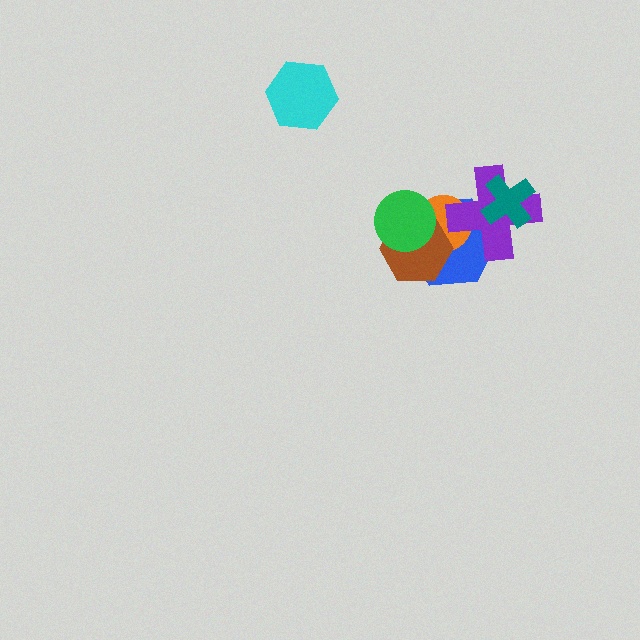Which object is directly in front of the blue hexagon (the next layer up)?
The orange circle is directly in front of the blue hexagon.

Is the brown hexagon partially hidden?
Yes, it is partially covered by another shape.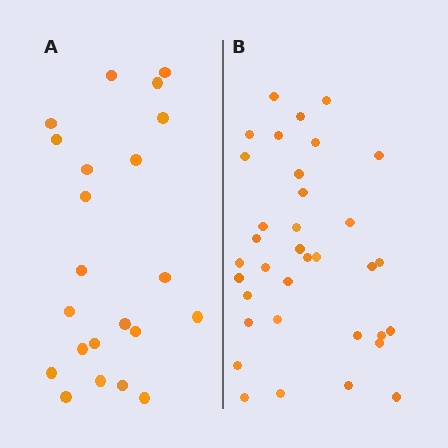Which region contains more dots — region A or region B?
Region B (the right region) has more dots.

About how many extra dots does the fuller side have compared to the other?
Region B has approximately 15 more dots than region A.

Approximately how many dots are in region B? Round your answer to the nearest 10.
About 40 dots. (The exact count is 35, which rounds to 40.)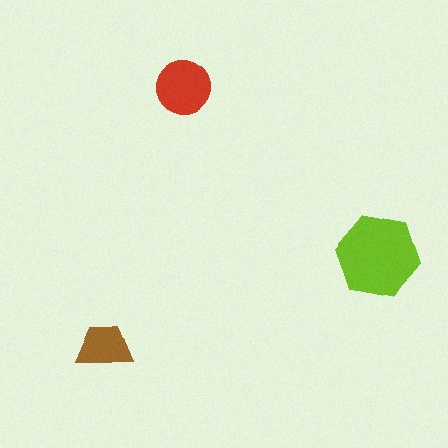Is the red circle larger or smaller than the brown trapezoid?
Larger.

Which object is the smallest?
The brown trapezoid.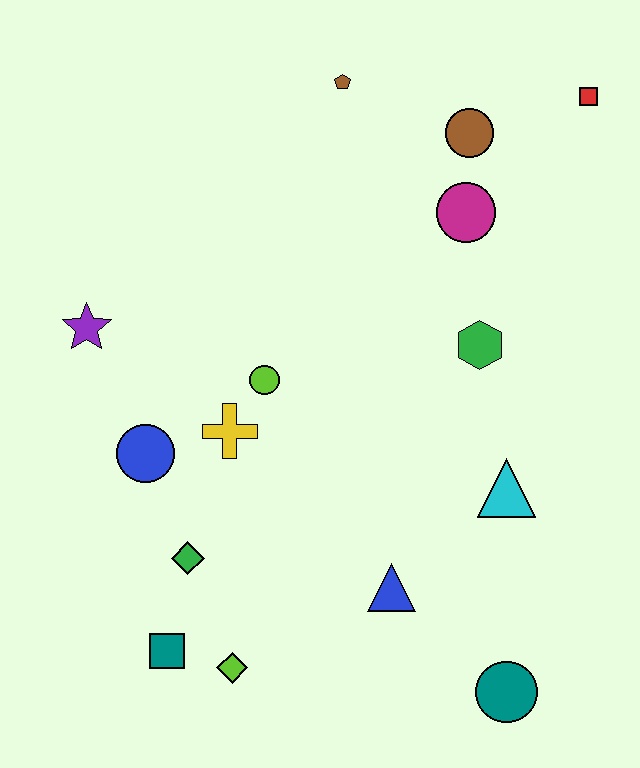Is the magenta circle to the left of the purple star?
No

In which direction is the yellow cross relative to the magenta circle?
The yellow cross is to the left of the magenta circle.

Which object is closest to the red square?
The brown circle is closest to the red square.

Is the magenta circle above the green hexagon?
Yes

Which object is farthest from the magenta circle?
The teal square is farthest from the magenta circle.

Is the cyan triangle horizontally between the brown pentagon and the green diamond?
No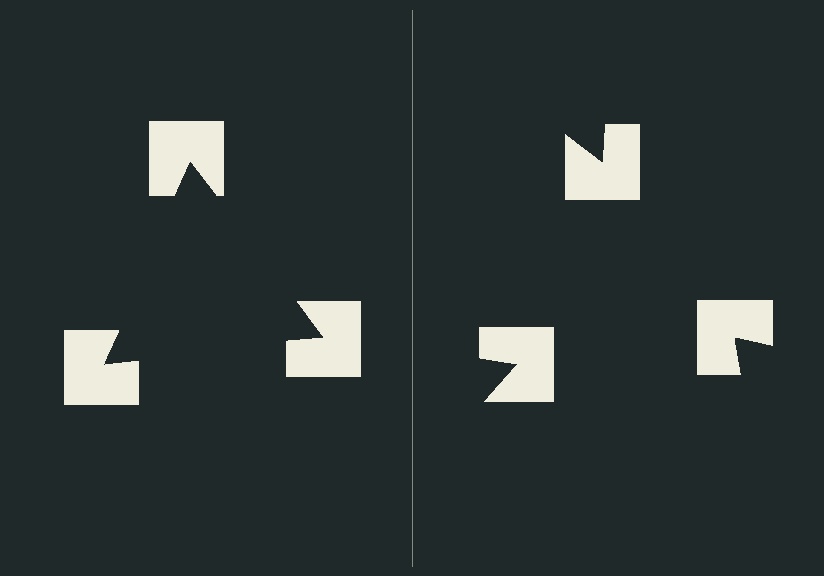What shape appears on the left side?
An illusory triangle.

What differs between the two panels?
The notched squares are positioned identically on both sides; only the wedge orientations differ. On the left they align to a triangle; on the right they are misaligned.